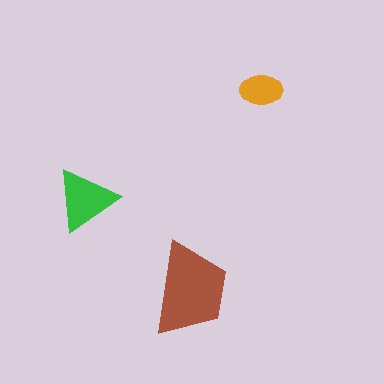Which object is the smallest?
The orange ellipse.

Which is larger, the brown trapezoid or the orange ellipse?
The brown trapezoid.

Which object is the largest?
The brown trapezoid.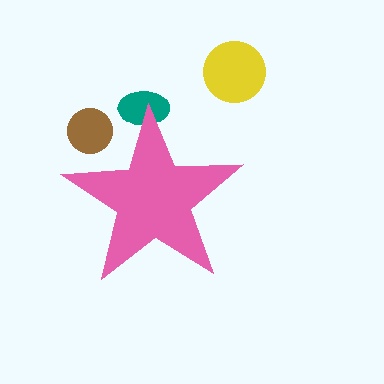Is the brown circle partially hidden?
Yes, the brown circle is partially hidden behind the pink star.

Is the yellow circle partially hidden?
No, the yellow circle is fully visible.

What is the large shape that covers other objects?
A pink star.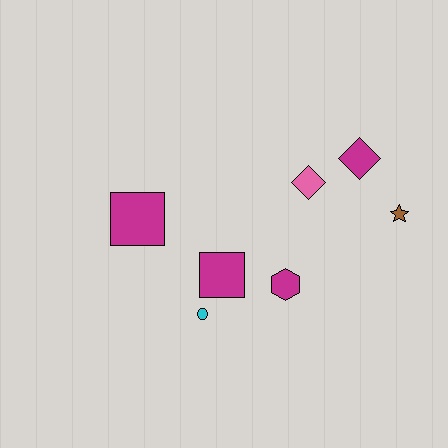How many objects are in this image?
There are 7 objects.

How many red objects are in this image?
There are no red objects.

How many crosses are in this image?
There are no crosses.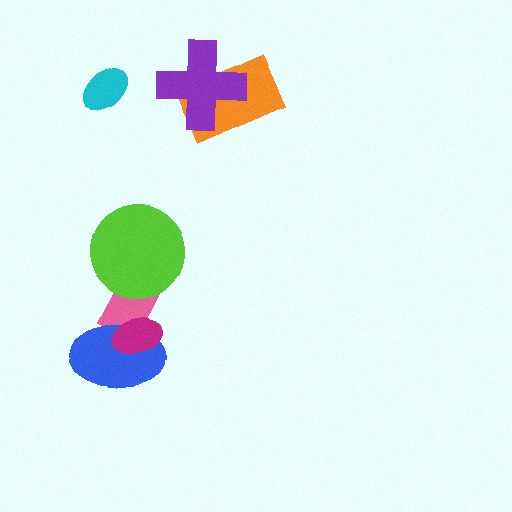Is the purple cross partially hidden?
No, no other shape covers it.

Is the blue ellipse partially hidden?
Yes, it is partially covered by another shape.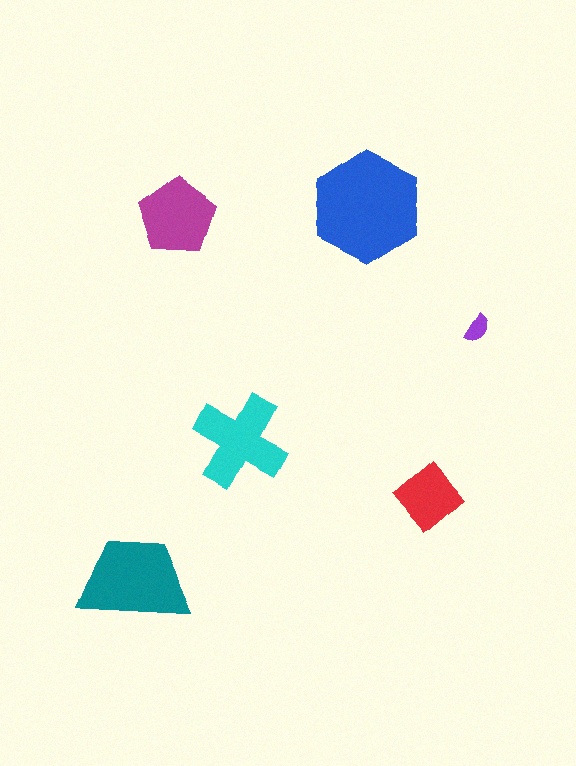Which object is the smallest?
The purple semicircle.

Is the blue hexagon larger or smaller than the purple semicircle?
Larger.